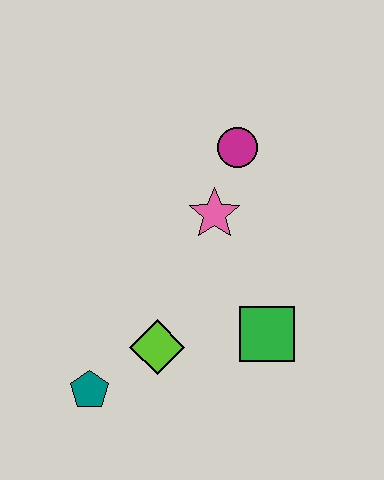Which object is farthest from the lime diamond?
The magenta circle is farthest from the lime diamond.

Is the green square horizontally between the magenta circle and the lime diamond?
No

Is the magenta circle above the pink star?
Yes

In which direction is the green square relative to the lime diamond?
The green square is to the right of the lime diamond.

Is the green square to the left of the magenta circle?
No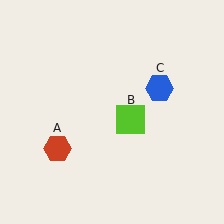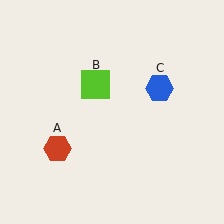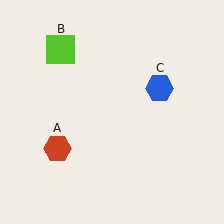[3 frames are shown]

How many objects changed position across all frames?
1 object changed position: lime square (object B).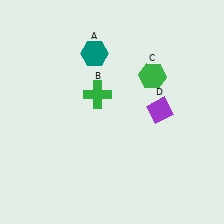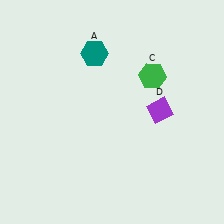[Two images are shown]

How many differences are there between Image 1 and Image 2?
There is 1 difference between the two images.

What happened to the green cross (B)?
The green cross (B) was removed in Image 2. It was in the top-left area of Image 1.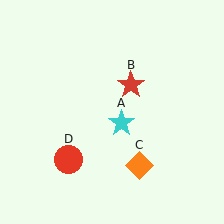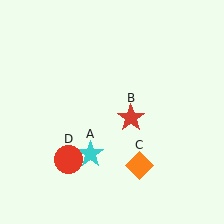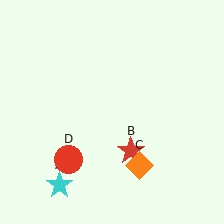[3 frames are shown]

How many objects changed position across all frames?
2 objects changed position: cyan star (object A), red star (object B).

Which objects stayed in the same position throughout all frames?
Orange diamond (object C) and red circle (object D) remained stationary.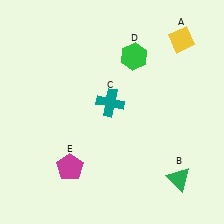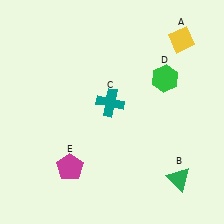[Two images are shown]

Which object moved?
The green hexagon (D) moved right.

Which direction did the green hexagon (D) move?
The green hexagon (D) moved right.